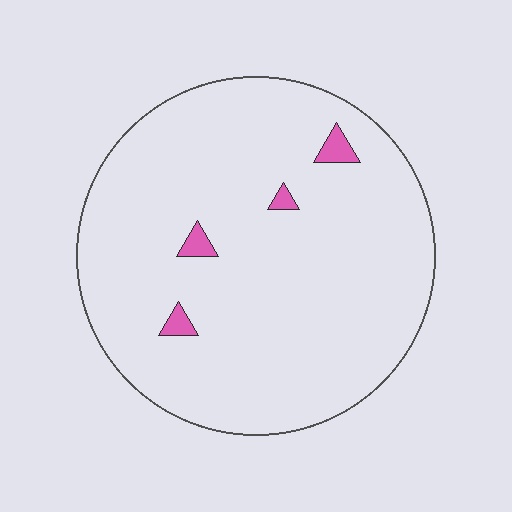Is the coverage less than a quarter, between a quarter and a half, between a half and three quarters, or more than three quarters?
Less than a quarter.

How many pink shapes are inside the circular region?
4.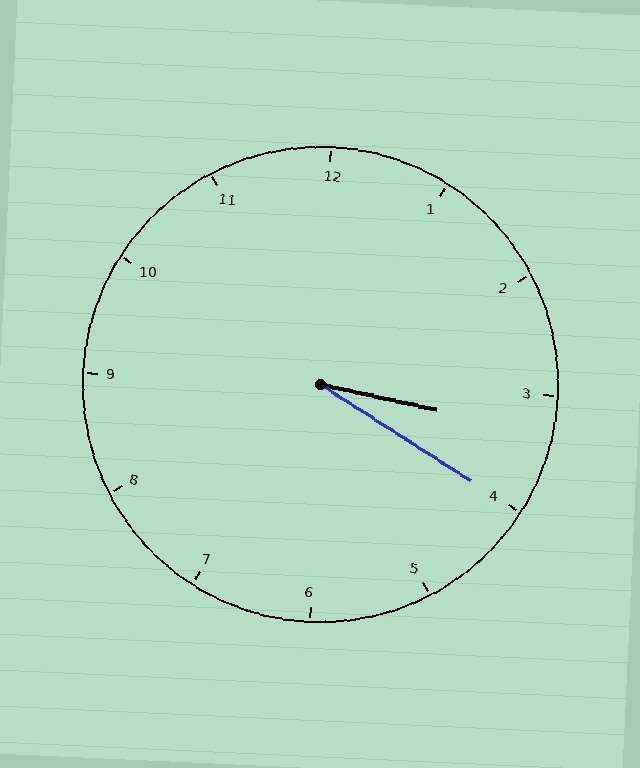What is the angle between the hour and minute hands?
Approximately 20 degrees.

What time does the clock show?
3:20.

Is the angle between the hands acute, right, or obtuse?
It is acute.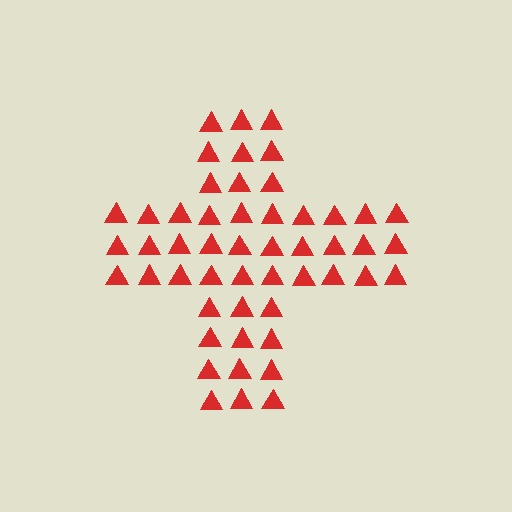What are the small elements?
The small elements are triangles.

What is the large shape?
The large shape is a cross.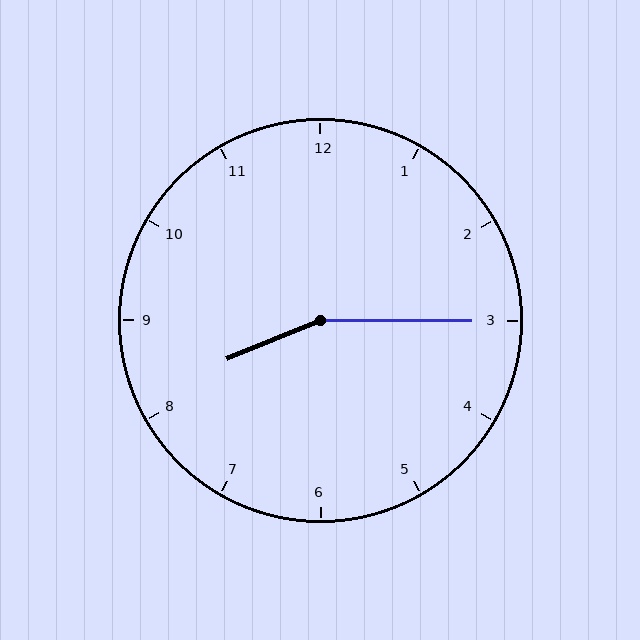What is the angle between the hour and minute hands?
Approximately 158 degrees.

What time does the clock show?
8:15.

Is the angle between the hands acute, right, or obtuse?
It is obtuse.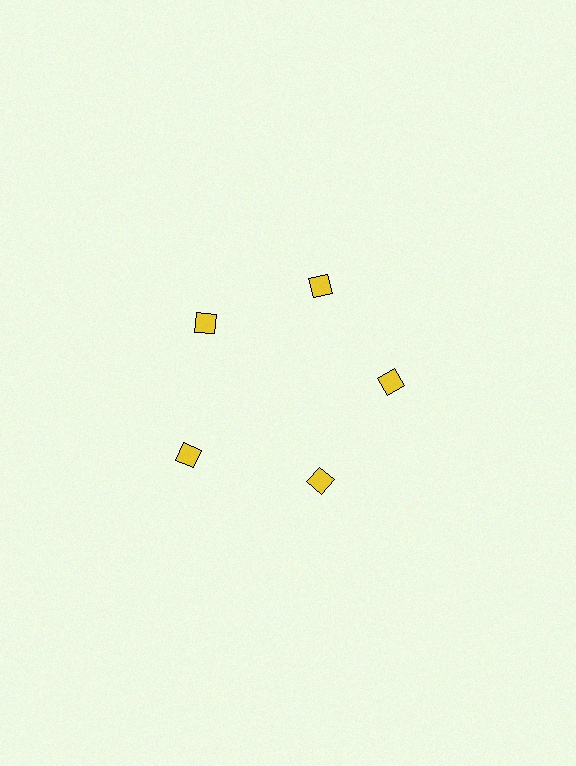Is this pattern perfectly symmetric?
No. The 5 yellow diamonds are arranged in a ring, but one element near the 8 o'clock position is pushed outward from the center, breaking the 5-fold rotational symmetry.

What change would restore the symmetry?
The symmetry would be restored by moving it inward, back onto the ring so that all 5 diamonds sit at equal angles and equal distance from the center.